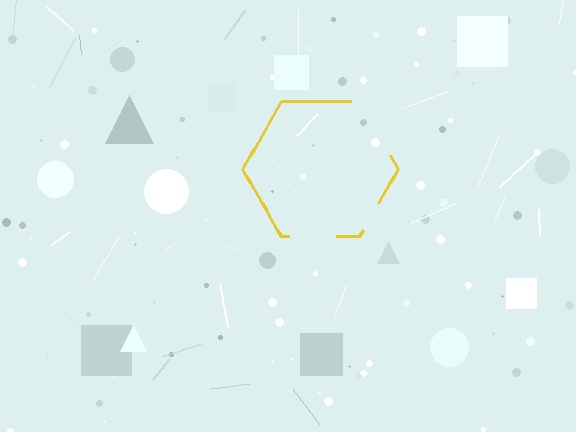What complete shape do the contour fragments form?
The contour fragments form a hexagon.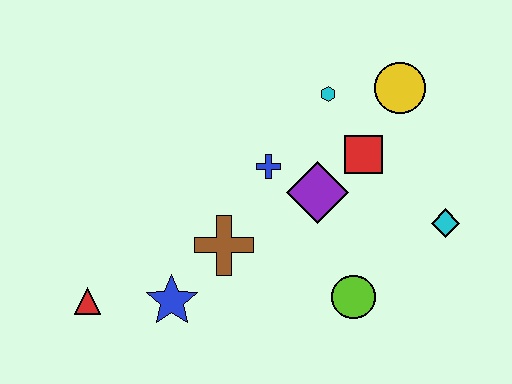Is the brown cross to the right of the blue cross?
No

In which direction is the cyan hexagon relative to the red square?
The cyan hexagon is above the red square.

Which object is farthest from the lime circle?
The red triangle is farthest from the lime circle.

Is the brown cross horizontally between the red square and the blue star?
Yes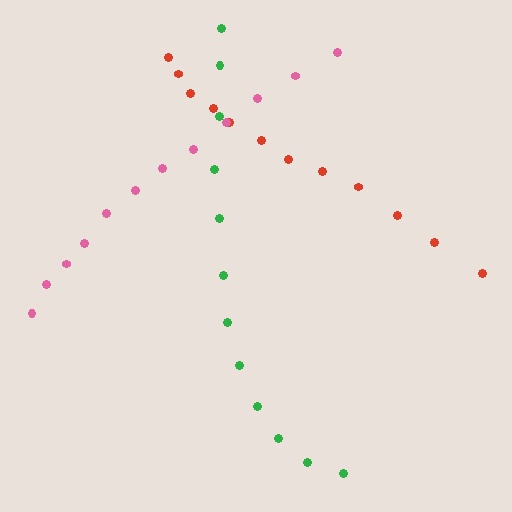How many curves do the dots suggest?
There are 3 distinct paths.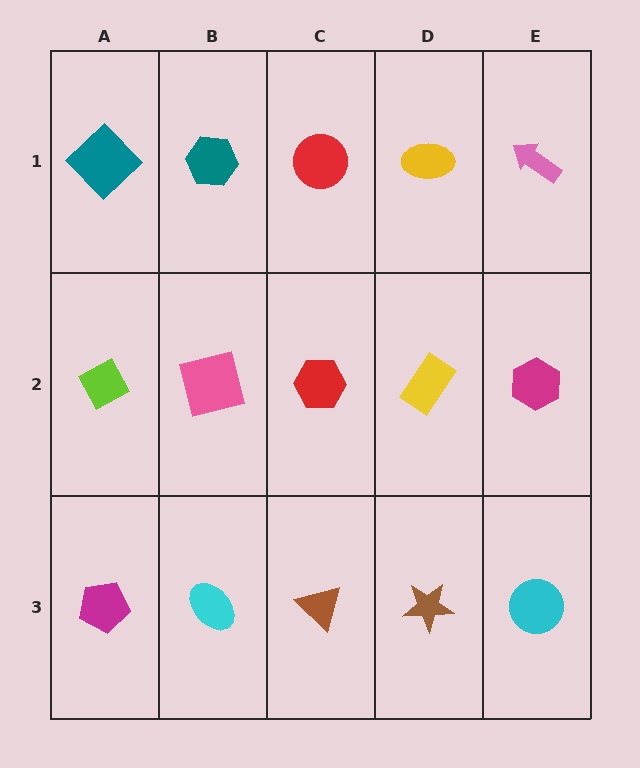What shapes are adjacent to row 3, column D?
A yellow rectangle (row 2, column D), a brown triangle (row 3, column C), a cyan circle (row 3, column E).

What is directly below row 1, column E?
A magenta hexagon.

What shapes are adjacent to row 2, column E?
A pink arrow (row 1, column E), a cyan circle (row 3, column E), a yellow rectangle (row 2, column D).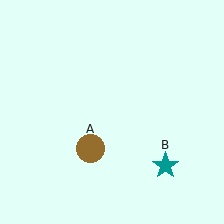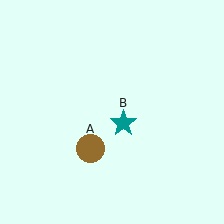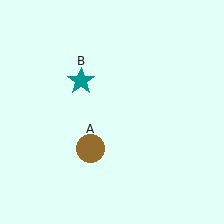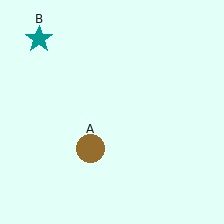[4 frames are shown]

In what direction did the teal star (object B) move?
The teal star (object B) moved up and to the left.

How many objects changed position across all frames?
1 object changed position: teal star (object B).